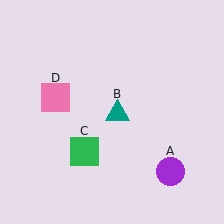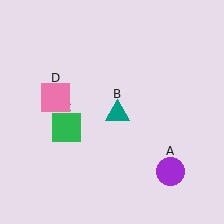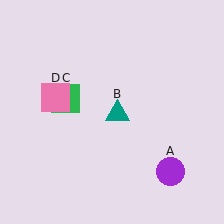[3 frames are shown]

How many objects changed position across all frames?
1 object changed position: green square (object C).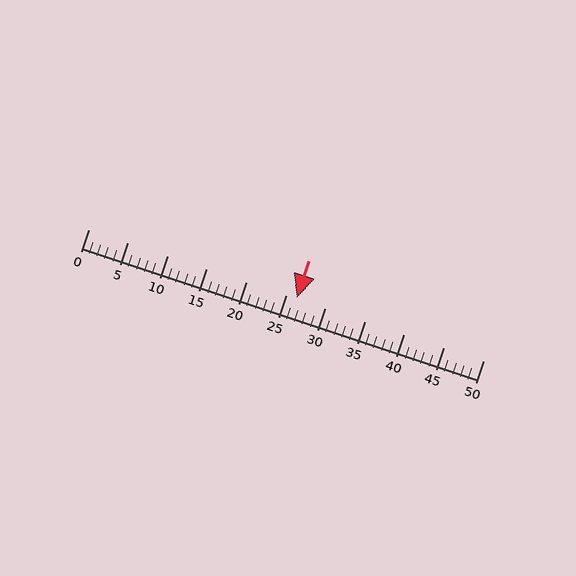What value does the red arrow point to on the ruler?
The red arrow points to approximately 26.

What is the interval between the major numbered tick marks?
The major tick marks are spaced 5 units apart.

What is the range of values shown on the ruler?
The ruler shows values from 0 to 50.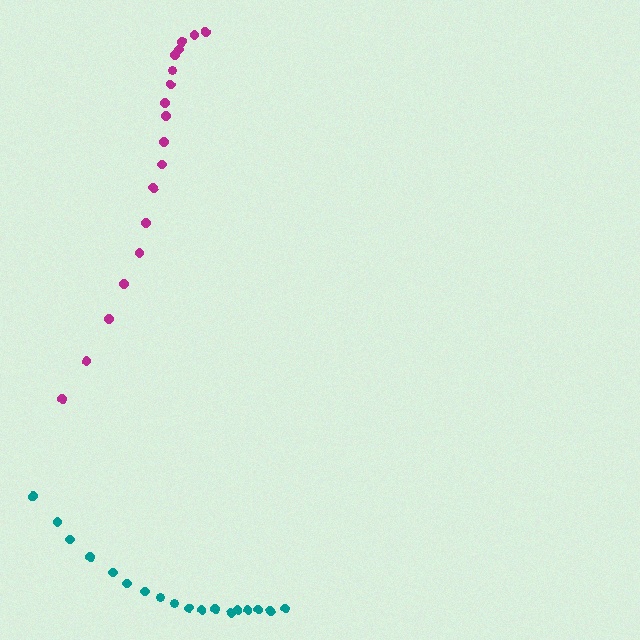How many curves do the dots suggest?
There are 2 distinct paths.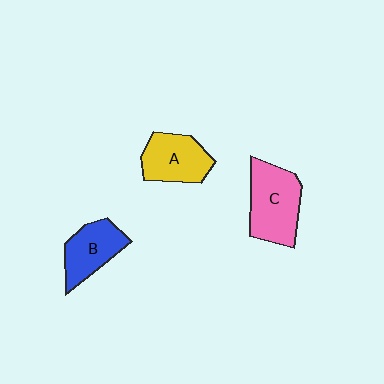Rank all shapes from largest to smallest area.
From largest to smallest: C (pink), A (yellow), B (blue).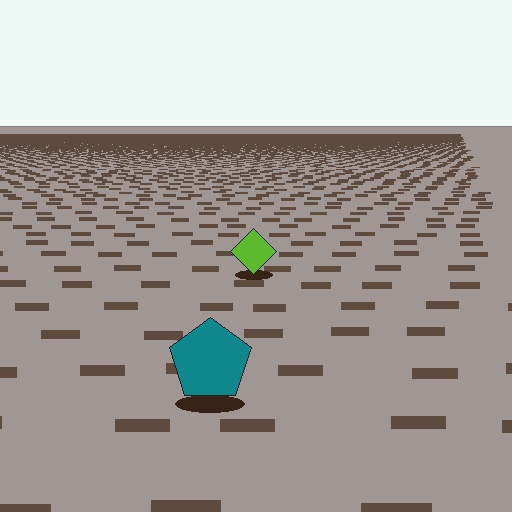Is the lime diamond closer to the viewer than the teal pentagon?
No. The teal pentagon is closer — you can tell from the texture gradient: the ground texture is coarser near it.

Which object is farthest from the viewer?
The lime diamond is farthest from the viewer. It appears smaller and the ground texture around it is denser.